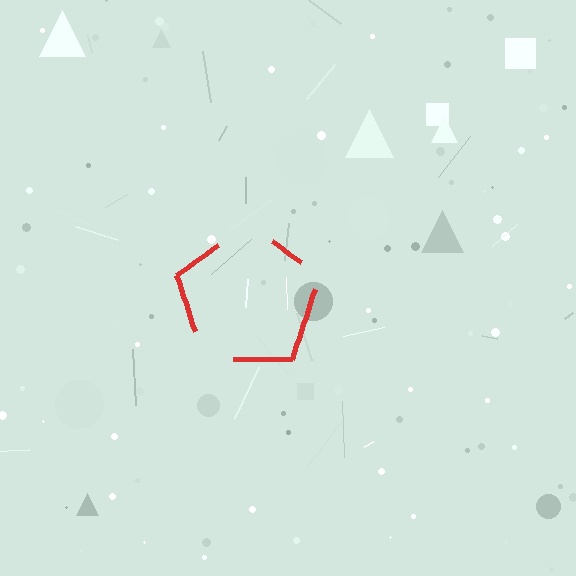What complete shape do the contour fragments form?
The contour fragments form a pentagon.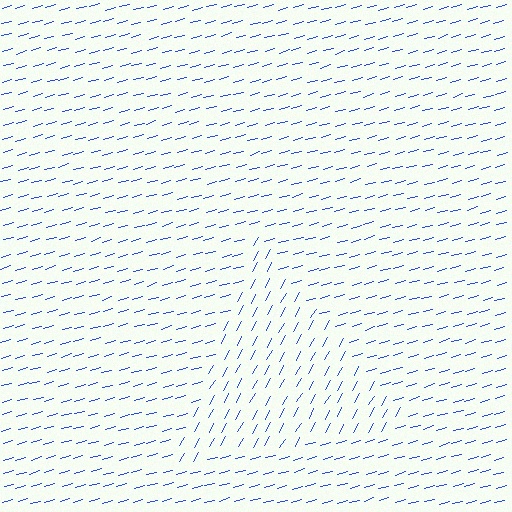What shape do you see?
I see a triangle.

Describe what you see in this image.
The image is filled with small blue line segments. A triangle region in the image has lines oriented differently from the surrounding lines, creating a visible texture boundary.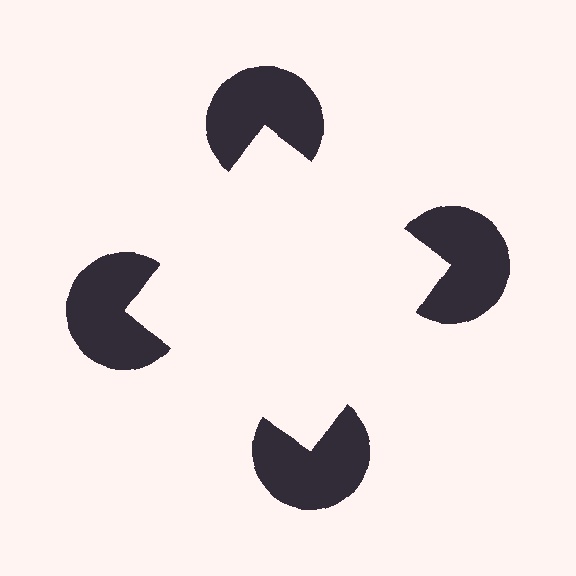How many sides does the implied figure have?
4 sides.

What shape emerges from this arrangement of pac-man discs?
An illusory square — its edges are inferred from the aligned wedge cuts in the pac-man discs, not physically drawn.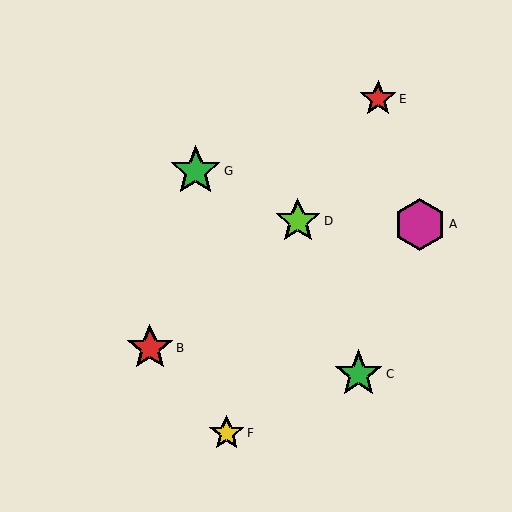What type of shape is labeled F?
Shape F is a yellow star.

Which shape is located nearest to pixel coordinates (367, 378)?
The green star (labeled C) at (359, 374) is nearest to that location.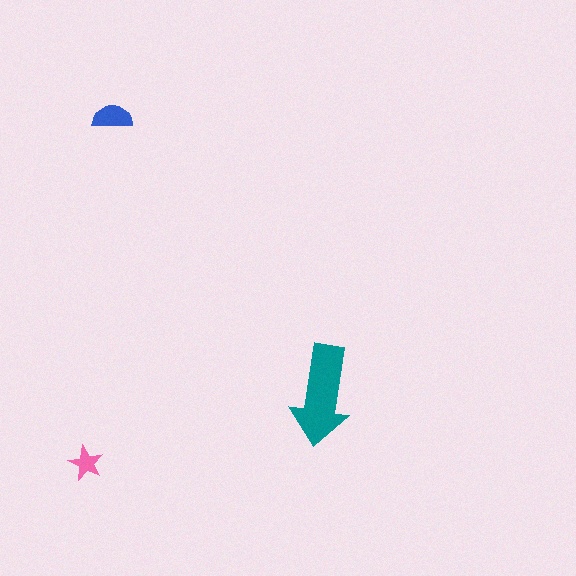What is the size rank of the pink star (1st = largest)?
3rd.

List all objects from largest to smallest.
The teal arrow, the blue semicircle, the pink star.